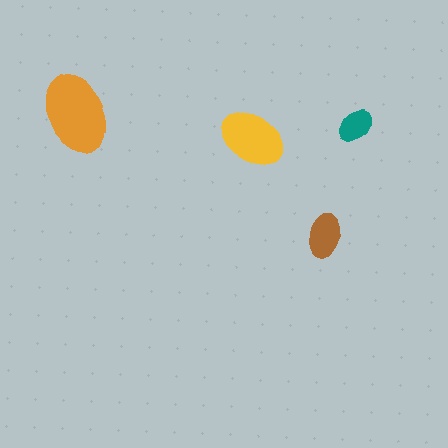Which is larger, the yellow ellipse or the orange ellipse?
The orange one.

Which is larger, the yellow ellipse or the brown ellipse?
The yellow one.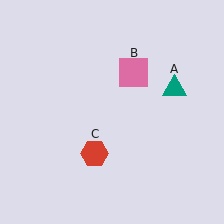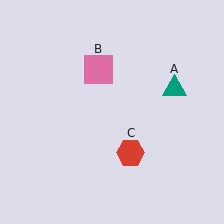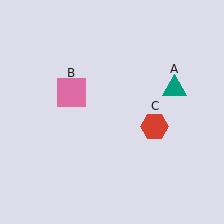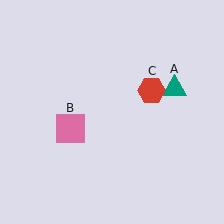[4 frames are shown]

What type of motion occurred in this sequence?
The pink square (object B), red hexagon (object C) rotated counterclockwise around the center of the scene.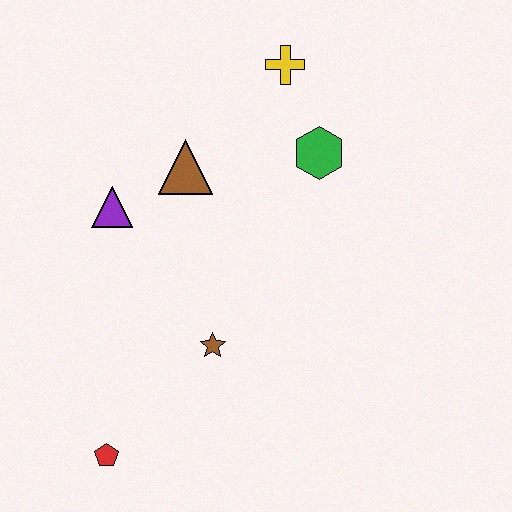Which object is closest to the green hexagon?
The yellow cross is closest to the green hexagon.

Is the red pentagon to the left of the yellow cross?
Yes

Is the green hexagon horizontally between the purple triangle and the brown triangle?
No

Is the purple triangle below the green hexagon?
Yes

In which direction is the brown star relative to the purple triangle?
The brown star is below the purple triangle.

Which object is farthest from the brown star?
The yellow cross is farthest from the brown star.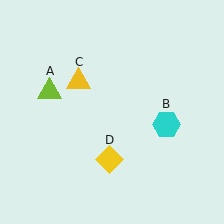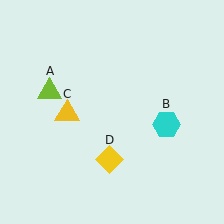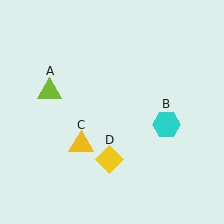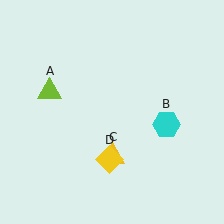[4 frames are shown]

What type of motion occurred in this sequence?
The yellow triangle (object C) rotated counterclockwise around the center of the scene.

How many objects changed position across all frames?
1 object changed position: yellow triangle (object C).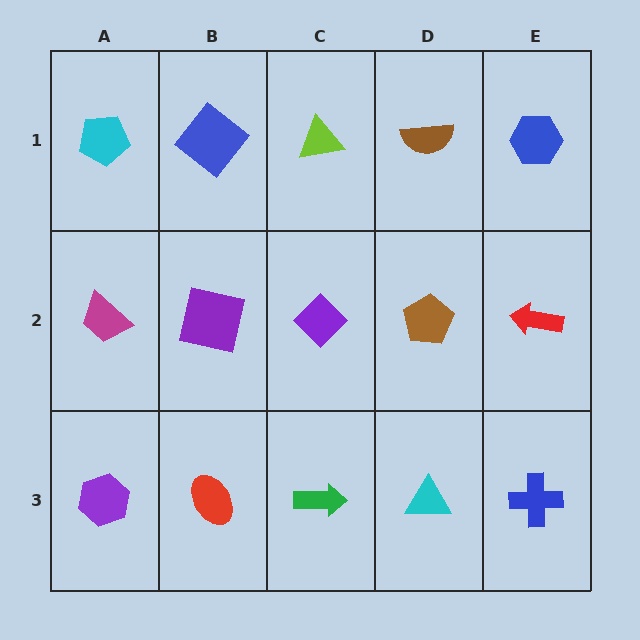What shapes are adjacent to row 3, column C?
A purple diamond (row 2, column C), a red ellipse (row 3, column B), a cyan triangle (row 3, column D).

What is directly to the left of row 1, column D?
A lime triangle.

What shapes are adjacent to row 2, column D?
A brown semicircle (row 1, column D), a cyan triangle (row 3, column D), a purple diamond (row 2, column C), a red arrow (row 2, column E).